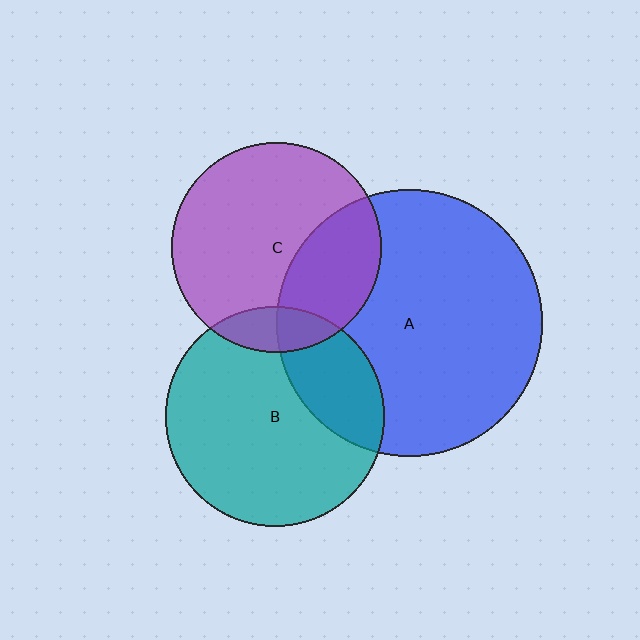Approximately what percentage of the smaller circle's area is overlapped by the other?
Approximately 25%.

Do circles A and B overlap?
Yes.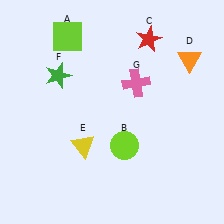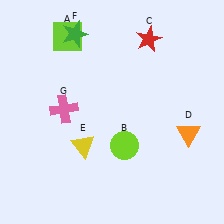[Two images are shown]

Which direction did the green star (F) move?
The green star (F) moved up.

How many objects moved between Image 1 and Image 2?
3 objects moved between the two images.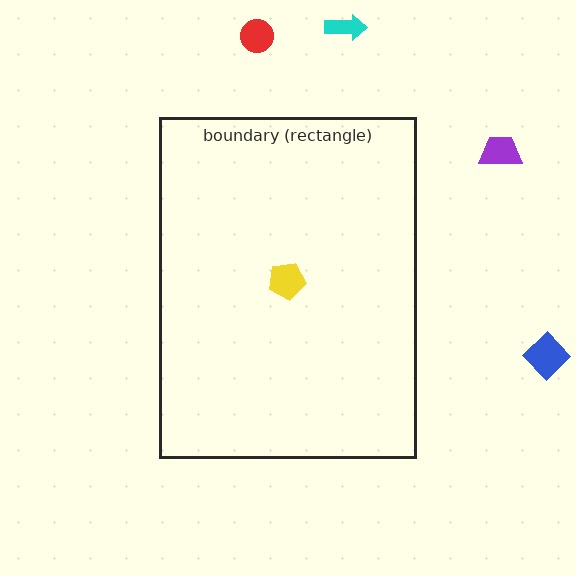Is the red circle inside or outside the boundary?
Outside.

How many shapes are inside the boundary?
1 inside, 4 outside.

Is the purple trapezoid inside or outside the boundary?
Outside.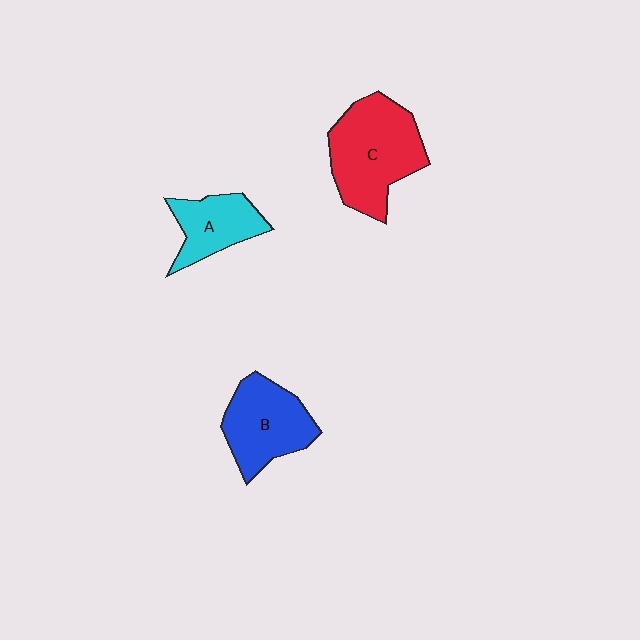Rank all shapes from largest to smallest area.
From largest to smallest: C (red), B (blue), A (cyan).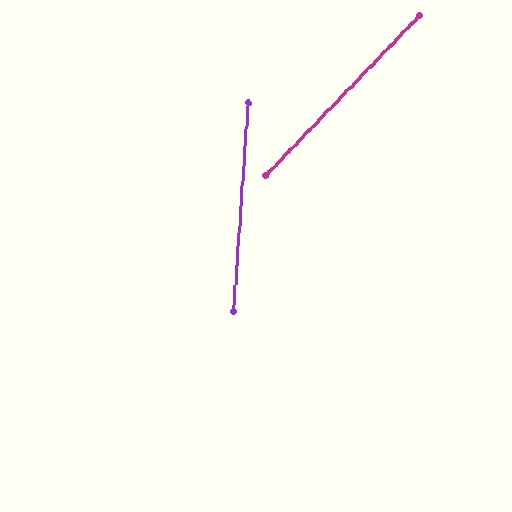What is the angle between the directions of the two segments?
Approximately 40 degrees.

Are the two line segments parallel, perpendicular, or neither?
Neither parallel nor perpendicular — they differ by about 40°.